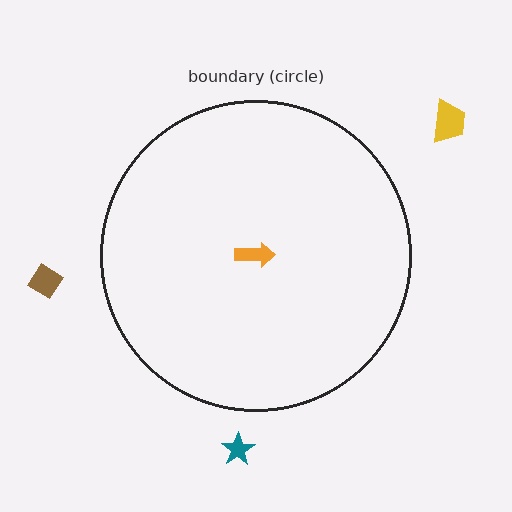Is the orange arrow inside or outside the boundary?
Inside.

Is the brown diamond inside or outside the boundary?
Outside.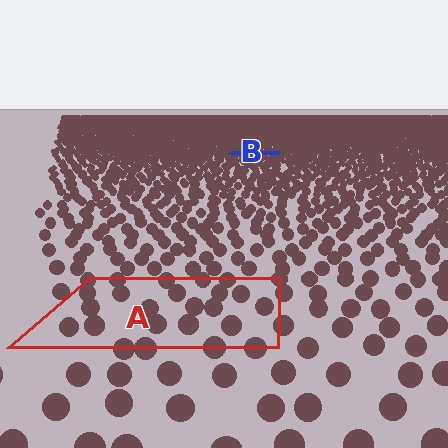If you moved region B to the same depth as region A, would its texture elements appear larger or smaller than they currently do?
They would appear larger. At a closer depth, the same texture elements are projected at a bigger on-screen size.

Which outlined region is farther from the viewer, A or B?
Region B is farther from the viewer — the texture elements inside it appear smaller and more densely packed.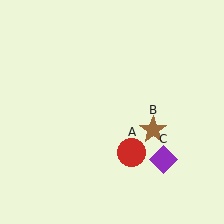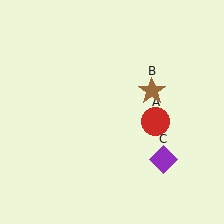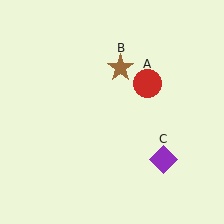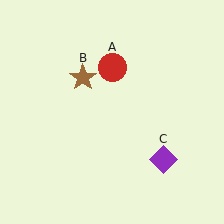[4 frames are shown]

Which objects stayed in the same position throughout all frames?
Purple diamond (object C) remained stationary.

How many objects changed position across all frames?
2 objects changed position: red circle (object A), brown star (object B).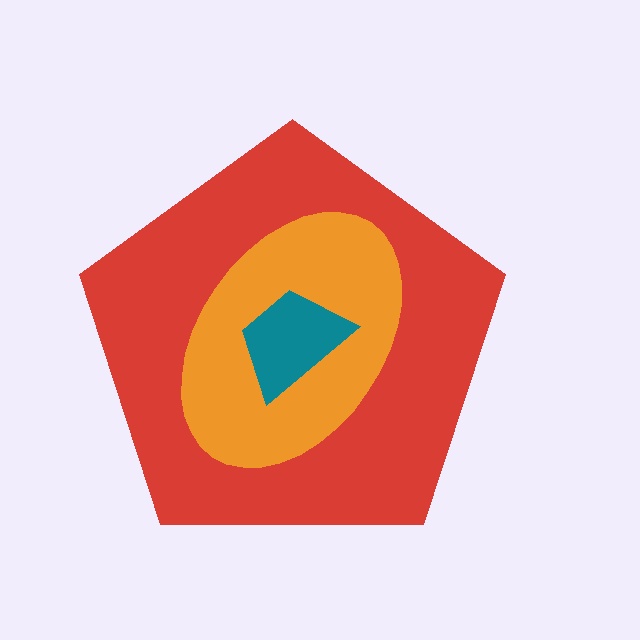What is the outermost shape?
The red pentagon.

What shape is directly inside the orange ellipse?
The teal trapezoid.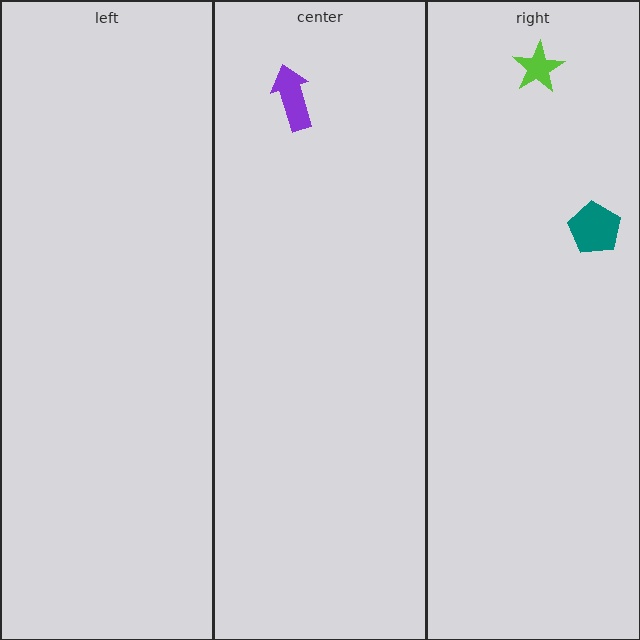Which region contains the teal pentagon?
The right region.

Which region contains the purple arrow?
The center region.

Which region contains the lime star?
The right region.